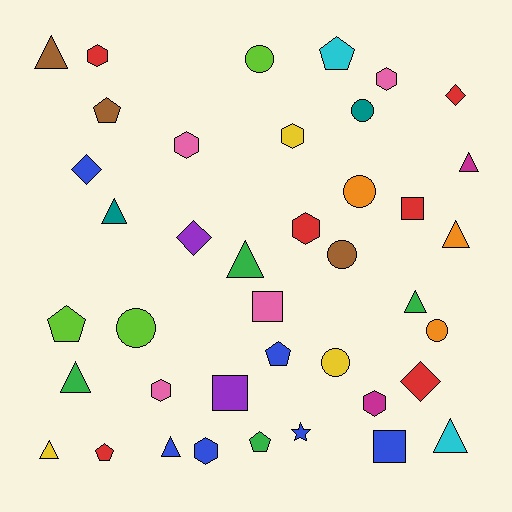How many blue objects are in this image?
There are 6 blue objects.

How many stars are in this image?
There is 1 star.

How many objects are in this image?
There are 40 objects.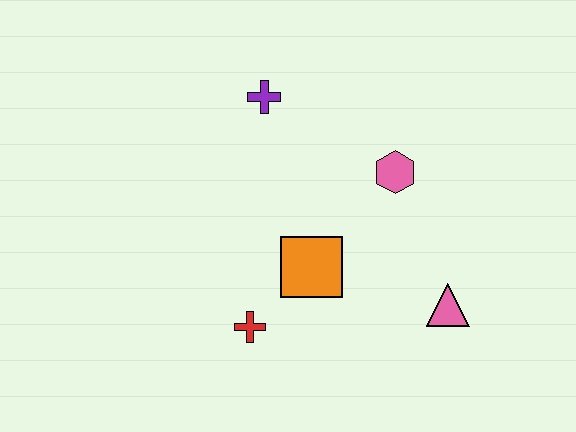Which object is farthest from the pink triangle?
The purple cross is farthest from the pink triangle.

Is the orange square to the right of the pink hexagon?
No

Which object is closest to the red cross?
The orange square is closest to the red cross.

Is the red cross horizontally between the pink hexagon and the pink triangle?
No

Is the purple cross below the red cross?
No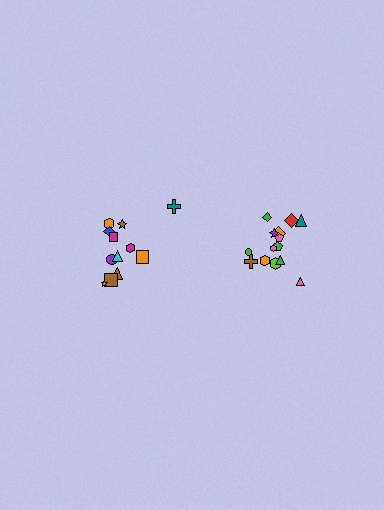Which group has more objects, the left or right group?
The right group.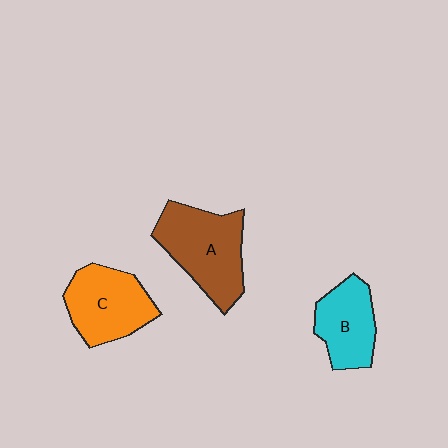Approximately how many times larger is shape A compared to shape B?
Approximately 1.4 times.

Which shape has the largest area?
Shape A (brown).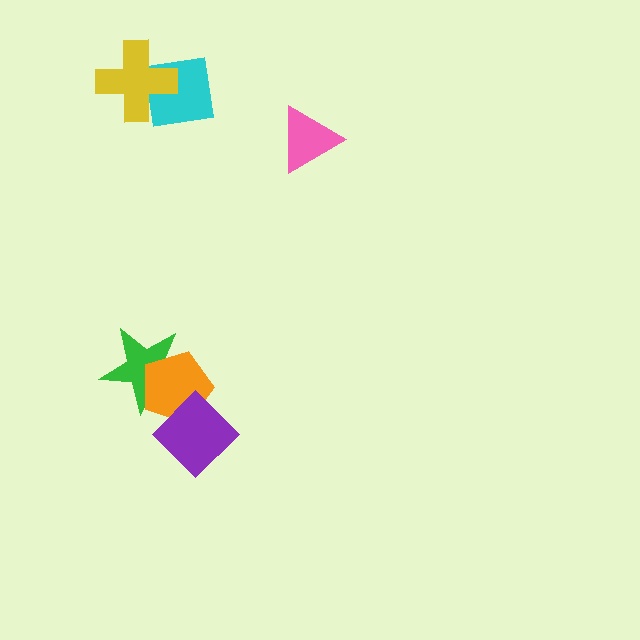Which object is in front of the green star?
The orange pentagon is in front of the green star.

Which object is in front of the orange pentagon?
The purple diamond is in front of the orange pentagon.